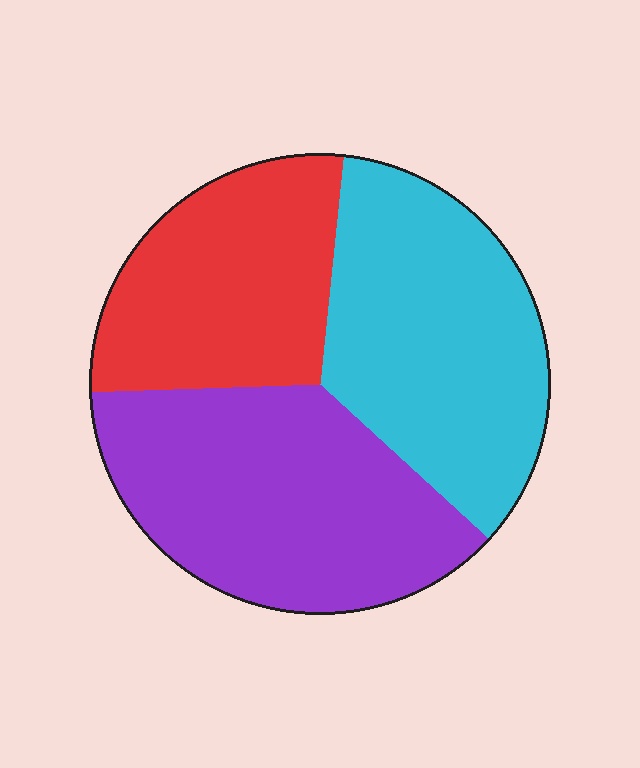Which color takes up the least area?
Red, at roughly 25%.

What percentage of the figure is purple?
Purple takes up about three eighths (3/8) of the figure.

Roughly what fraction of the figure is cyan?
Cyan covers 35% of the figure.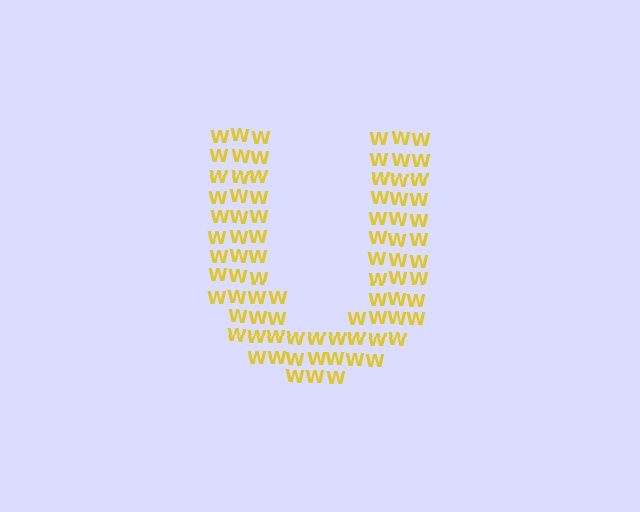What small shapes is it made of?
It is made of small letter W's.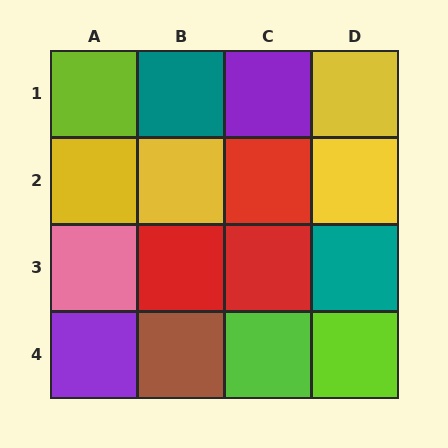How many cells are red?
3 cells are red.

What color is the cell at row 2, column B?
Yellow.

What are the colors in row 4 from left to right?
Purple, brown, lime, lime.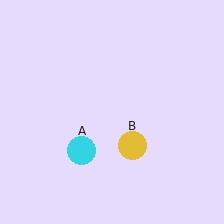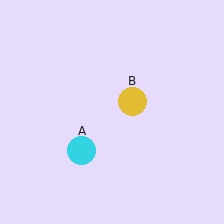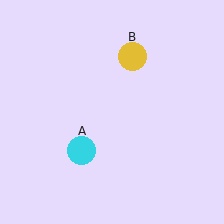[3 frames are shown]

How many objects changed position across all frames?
1 object changed position: yellow circle (object B).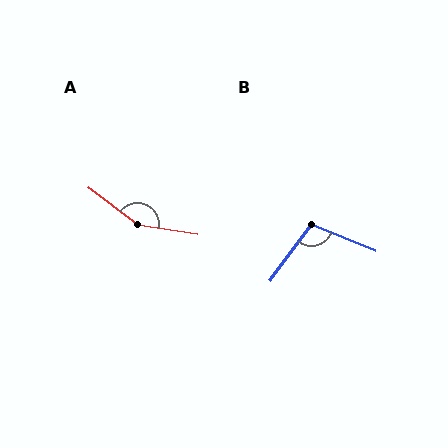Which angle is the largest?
A, at approximately 152 degrees.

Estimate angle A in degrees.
Approximately 152 degrees.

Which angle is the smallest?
B, at approximately 104 degrees.